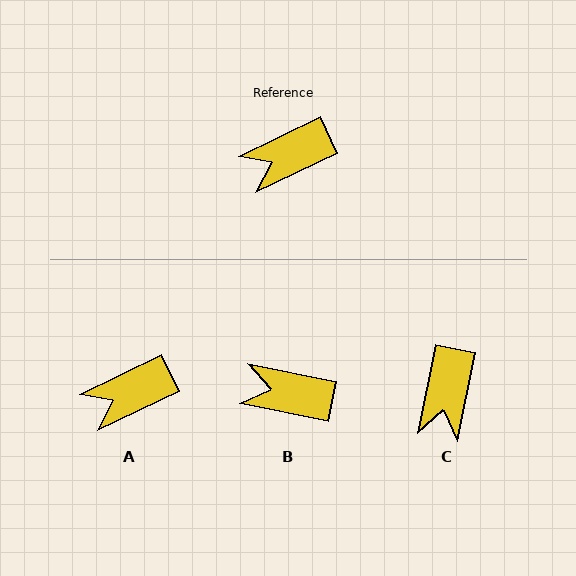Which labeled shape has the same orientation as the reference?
A.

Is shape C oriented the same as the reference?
No, it is off by about 53 degrees.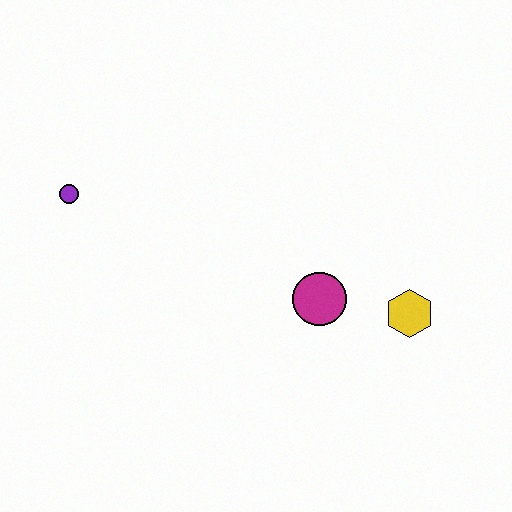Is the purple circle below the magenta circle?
No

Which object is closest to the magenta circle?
The yellow hexagon is closest to the magenta circle.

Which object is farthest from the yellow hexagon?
The purple circle is farthest from the yellow hexagon.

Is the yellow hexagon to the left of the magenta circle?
No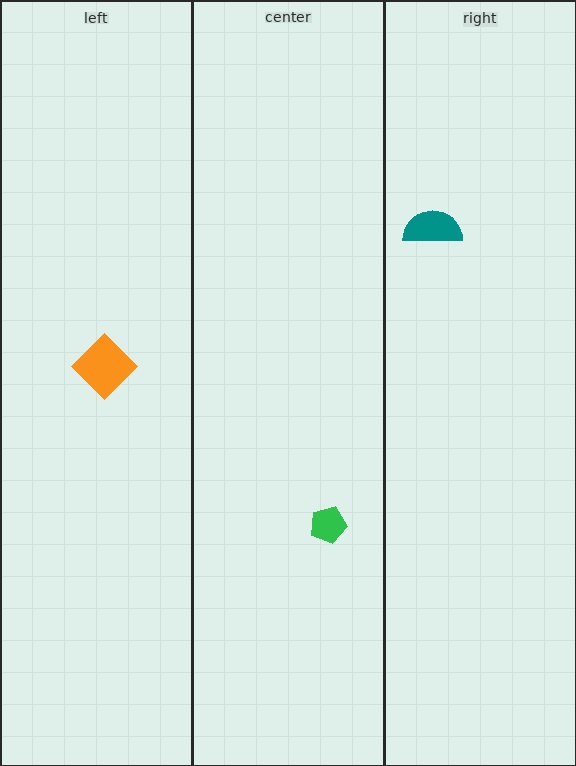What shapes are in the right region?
The teal semicircle.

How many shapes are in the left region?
1.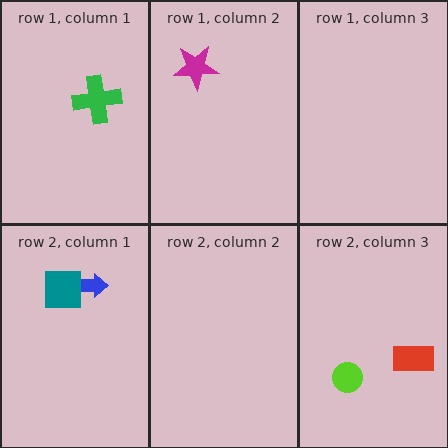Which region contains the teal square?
The row 2, column 1 region.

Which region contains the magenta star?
The row 1, column 2 region.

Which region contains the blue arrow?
The row 2, column 1 region.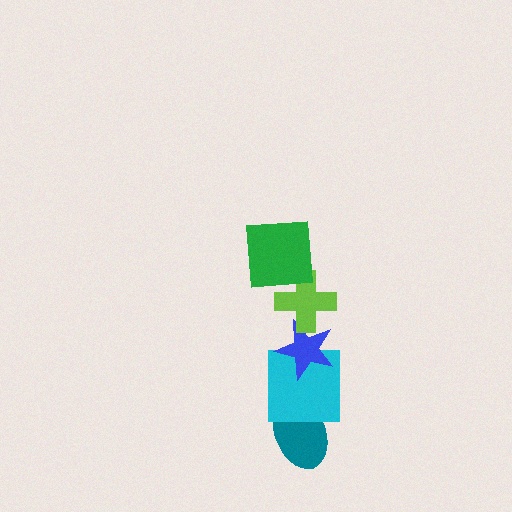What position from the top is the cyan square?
The cyan square is 4th from the top.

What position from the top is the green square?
The green square is 1st from the top.